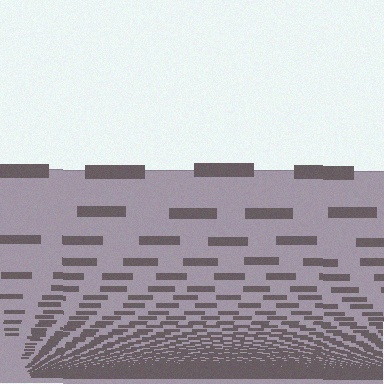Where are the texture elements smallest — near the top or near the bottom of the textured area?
Near the bottom.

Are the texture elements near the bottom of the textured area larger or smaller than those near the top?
Smaller. The gradient is inverted — elements near the bottom are smaller and denser.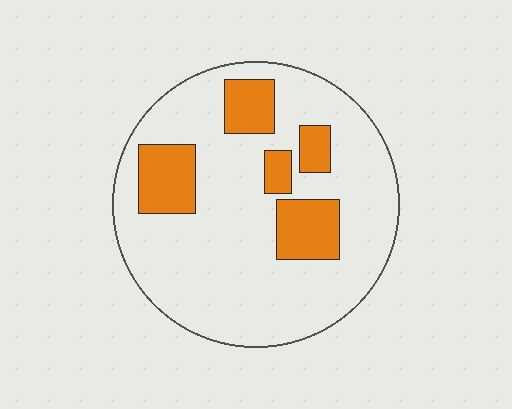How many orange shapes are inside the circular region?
5.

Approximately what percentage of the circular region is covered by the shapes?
Approximately 20%.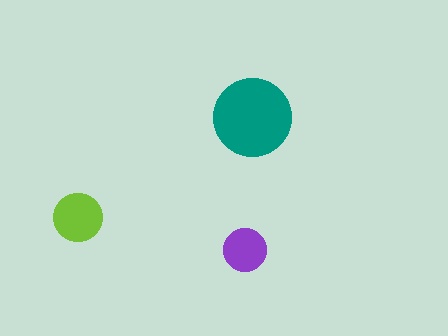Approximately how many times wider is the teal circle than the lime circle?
About 1.5 times wider.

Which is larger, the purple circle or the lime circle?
The lime one.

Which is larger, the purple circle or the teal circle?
The teal one.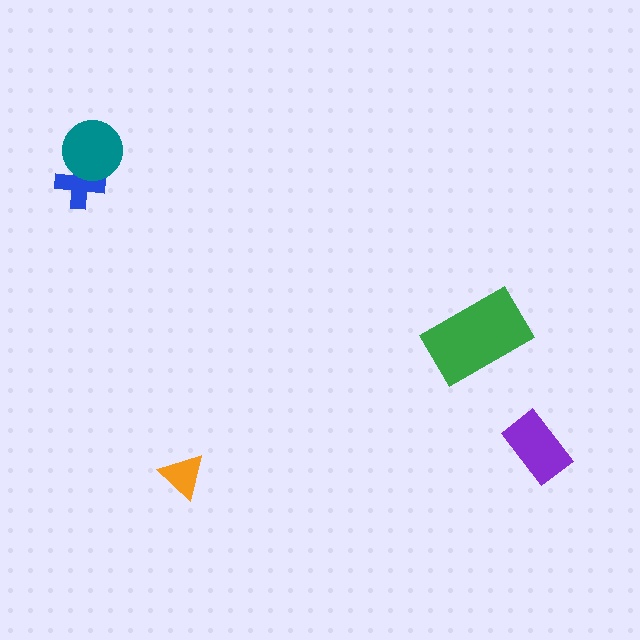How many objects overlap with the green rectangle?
0 objects overlap with the green rectangle.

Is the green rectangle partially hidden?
No, no other shape covers it.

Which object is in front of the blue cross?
The teal circle is in front of the blue cross.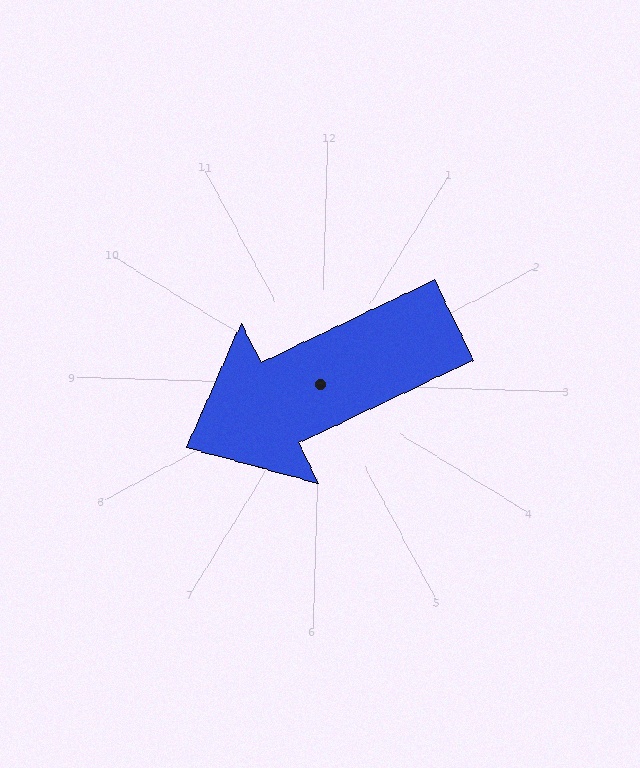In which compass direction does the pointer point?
Southwest.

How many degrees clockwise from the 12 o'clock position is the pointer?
Approximately 243 degrees.